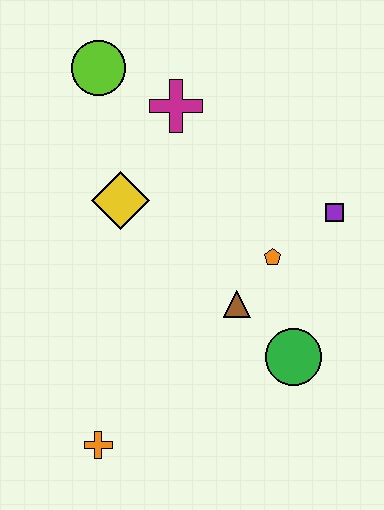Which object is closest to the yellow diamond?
The magenta cross is closest to the yellow diamond.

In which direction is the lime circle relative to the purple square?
The lime circle is to the left of the purple square.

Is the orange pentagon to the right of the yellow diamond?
Yes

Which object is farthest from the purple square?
The orange cross is farthest from the purple square.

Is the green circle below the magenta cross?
Yes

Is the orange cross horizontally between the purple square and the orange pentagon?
No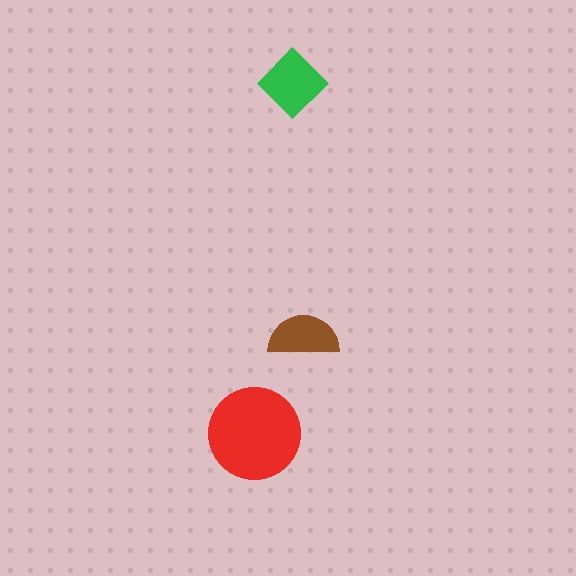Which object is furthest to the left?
The red circle is leftmost.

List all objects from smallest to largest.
The brown semicircle, the green diamond, the red circle.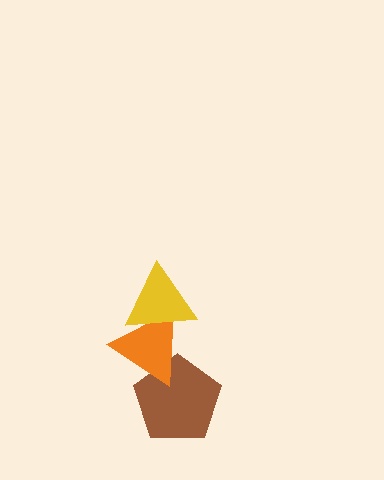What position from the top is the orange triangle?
The orange triangle is 2nd from the top.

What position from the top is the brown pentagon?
The brown pentagon is 3rd from the top.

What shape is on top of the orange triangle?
The yellow triangle is on top of the orange triangle.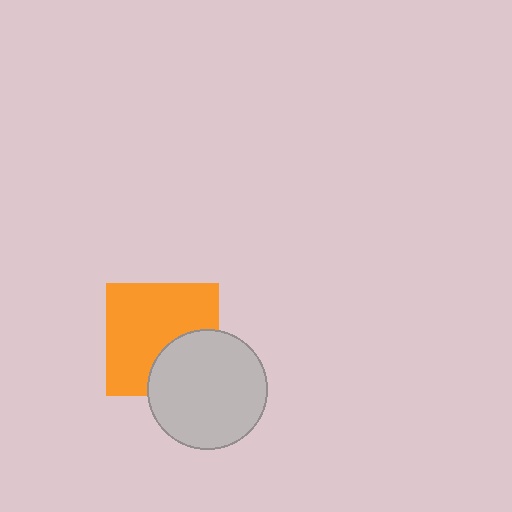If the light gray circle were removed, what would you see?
You would see the complete orange square.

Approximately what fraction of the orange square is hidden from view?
Roughly 32% of the orange square is hidden behind the light gray circle.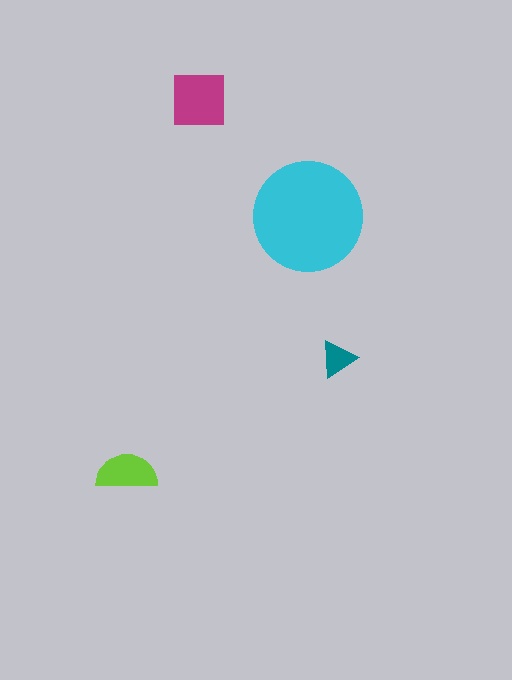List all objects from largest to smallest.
The cyan circle, the magenta square, the lime semicircle, the teal triangle.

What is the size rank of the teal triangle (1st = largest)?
4th.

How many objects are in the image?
There are 4 objects in the image.